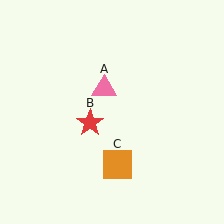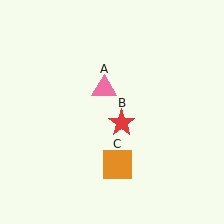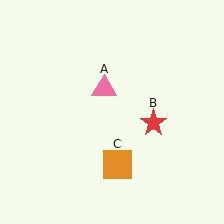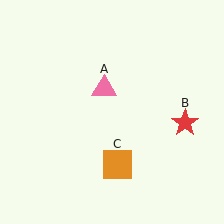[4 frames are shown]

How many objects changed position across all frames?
1 object changed position: red star (object B).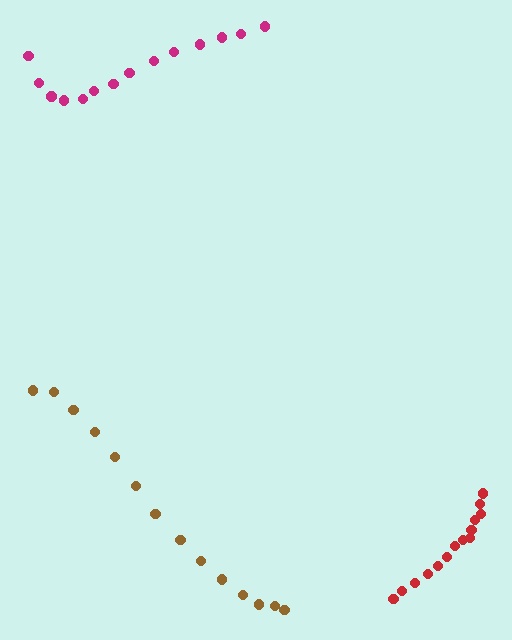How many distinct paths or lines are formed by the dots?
There are 3 distinct paths.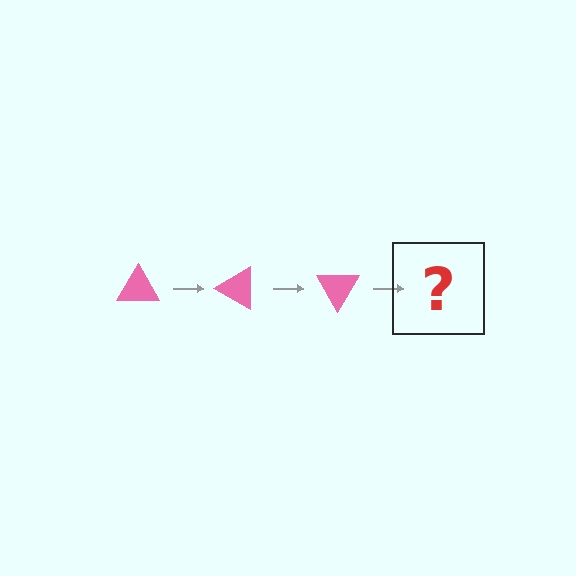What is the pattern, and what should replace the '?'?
The pattern is that the triangle rotates 30 degrees each step. The '?' should be a pink triangle rotated 90 degrees.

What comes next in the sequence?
The next element should be a pink triangle rotated 90 degrees.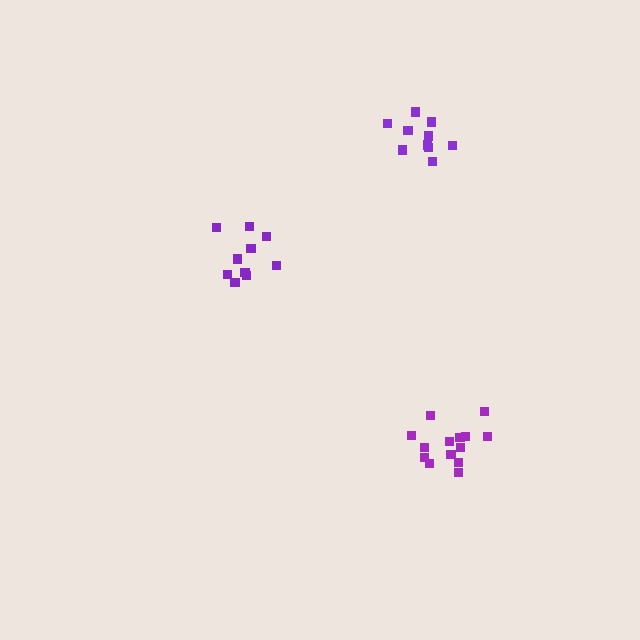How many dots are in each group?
Group 1: 10 dots, Group 2: 14 dots, Group 3: 10 dots (34 total).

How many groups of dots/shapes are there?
There are 3 groups.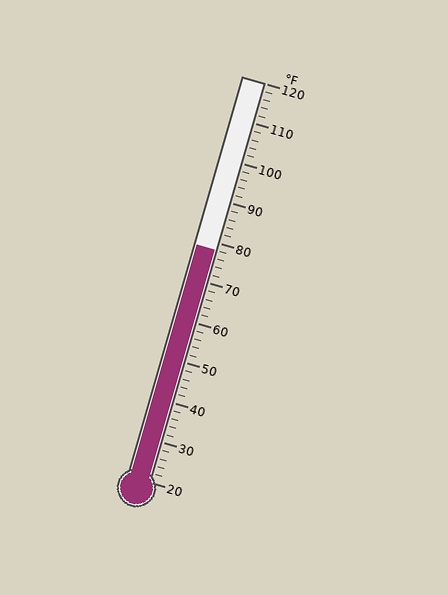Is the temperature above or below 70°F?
The temperature is above 70°F.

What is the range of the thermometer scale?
The thermometer scale ranges from 20°F to 120°F.